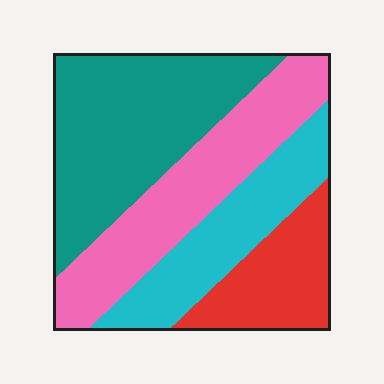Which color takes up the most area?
Teal, at roughly 35%.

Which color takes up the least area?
Red, at roughly 15%.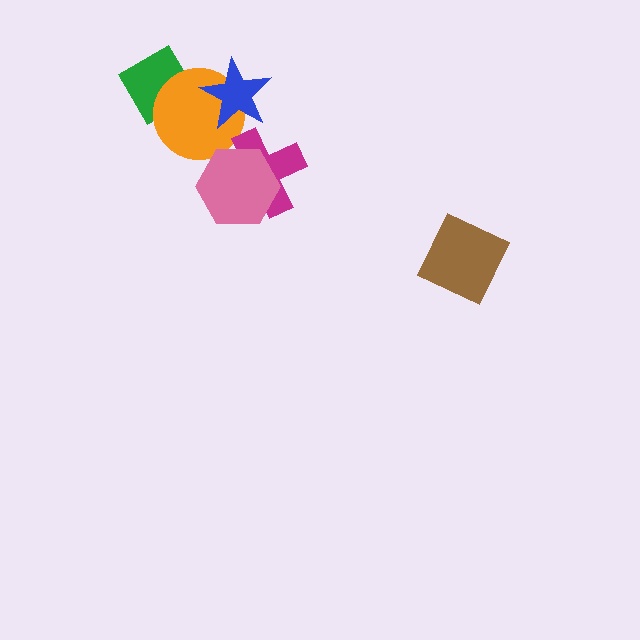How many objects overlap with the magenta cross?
1 object overlaps with the magenta cross.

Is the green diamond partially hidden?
Yes, it is partially covered by another shape.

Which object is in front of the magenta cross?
The pink hexagon is in front of the magenta cross.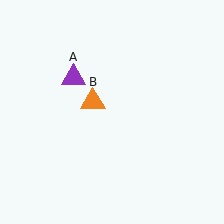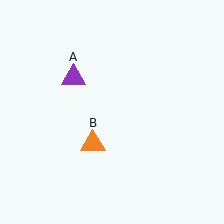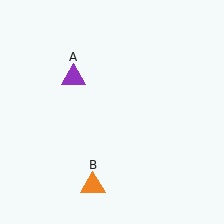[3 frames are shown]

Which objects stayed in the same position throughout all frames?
Purple triangle (object A) remained stationary.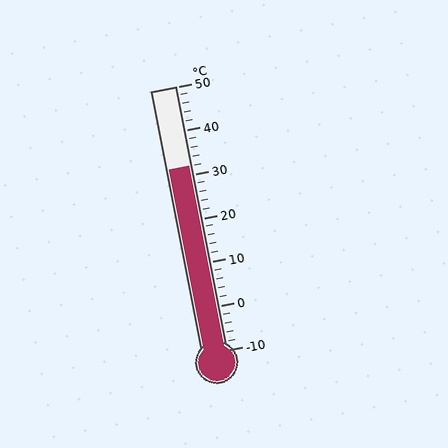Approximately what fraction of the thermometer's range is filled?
The thermometer is filled to approximately 70% of its range.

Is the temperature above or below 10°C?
The temperature is above 10°C.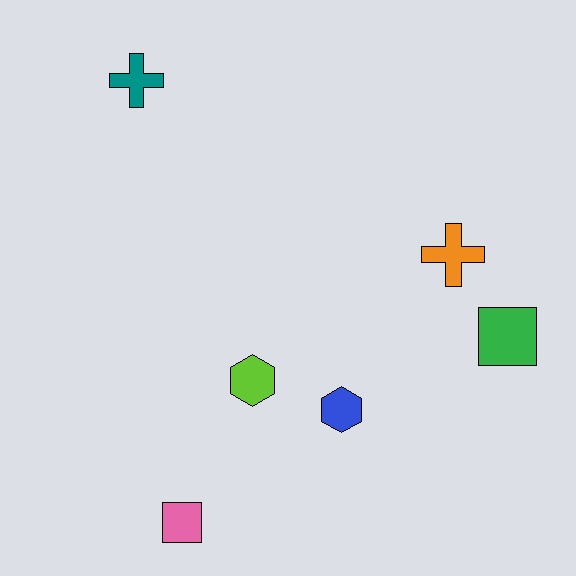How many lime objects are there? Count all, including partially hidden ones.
There is 1 lime object.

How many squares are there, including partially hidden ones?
There are 2 squares.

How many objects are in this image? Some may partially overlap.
There are 6 objects.